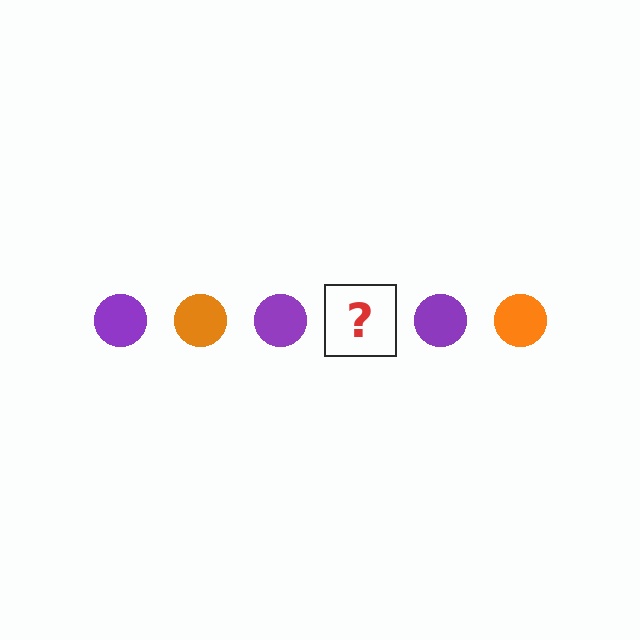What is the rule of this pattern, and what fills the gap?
The rule is that the pattern cycles through purple, orange circles. The gap should be filled with an orange circle.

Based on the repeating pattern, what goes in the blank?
The blank should be an orange circle.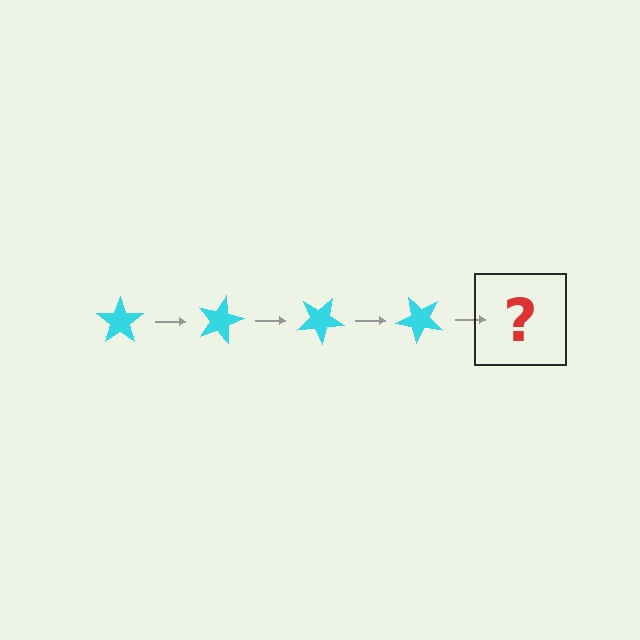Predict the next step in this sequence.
The next step is a cyan star rotated 60 degrees.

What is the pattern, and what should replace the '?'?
The pattern is that the star rotates 15 degrees each step. The '?' should be a cyan star rotated 60 degrees.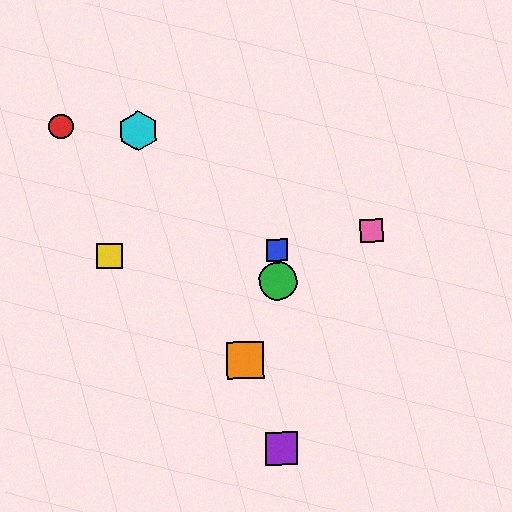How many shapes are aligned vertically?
3 shapes (the blue square, the green circle, the purple square) are aligned vertically.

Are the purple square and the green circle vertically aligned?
Yes, both are at x≈281.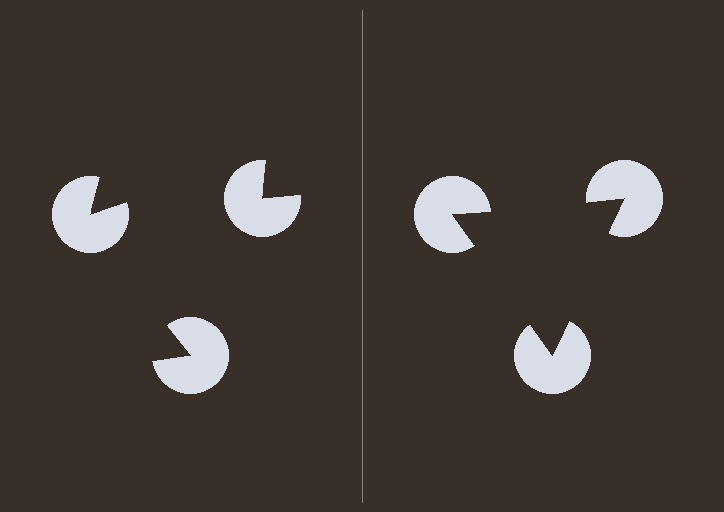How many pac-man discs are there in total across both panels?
6 — 3 on each side.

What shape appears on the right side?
An illusory triangle.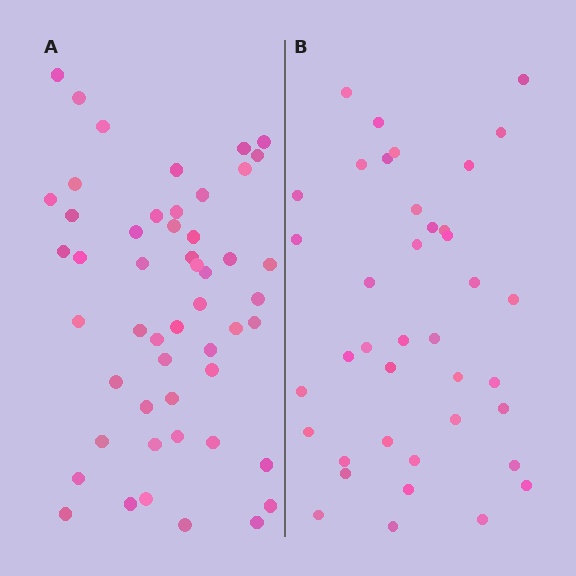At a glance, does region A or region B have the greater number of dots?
Region A (the left region) has more dots.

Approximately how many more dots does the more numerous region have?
Region A has roughly 12 or so more dots than region B.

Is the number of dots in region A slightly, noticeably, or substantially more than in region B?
Region A has noticeably more, but not dramatically so. The ratio is roughly 1.3 to 1.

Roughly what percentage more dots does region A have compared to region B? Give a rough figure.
About 30% more.